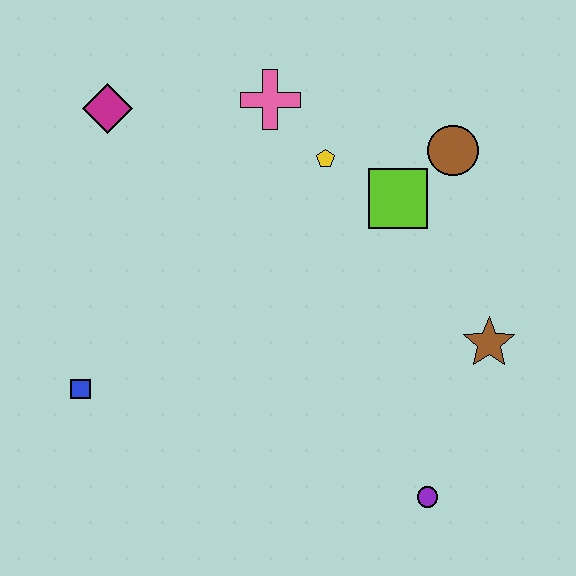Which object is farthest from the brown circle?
The blue square is farthest from the brown circle.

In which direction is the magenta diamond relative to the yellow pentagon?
The magenta diamond is to the left of the yellow pentagon.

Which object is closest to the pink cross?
The yellow pentagon is closest to the pink cross.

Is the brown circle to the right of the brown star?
No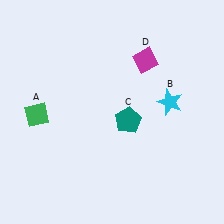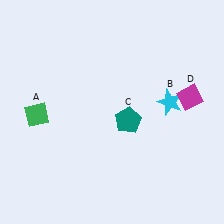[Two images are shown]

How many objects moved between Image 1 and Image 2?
1 object moved between the two images.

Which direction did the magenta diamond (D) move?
The magenta diamond (D) moved right.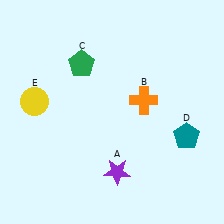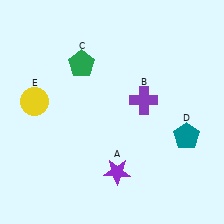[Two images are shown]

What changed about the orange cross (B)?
In Image 1, B is orange. In Image 2, it changed to purple.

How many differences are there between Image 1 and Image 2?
There is 1 difference between the two images.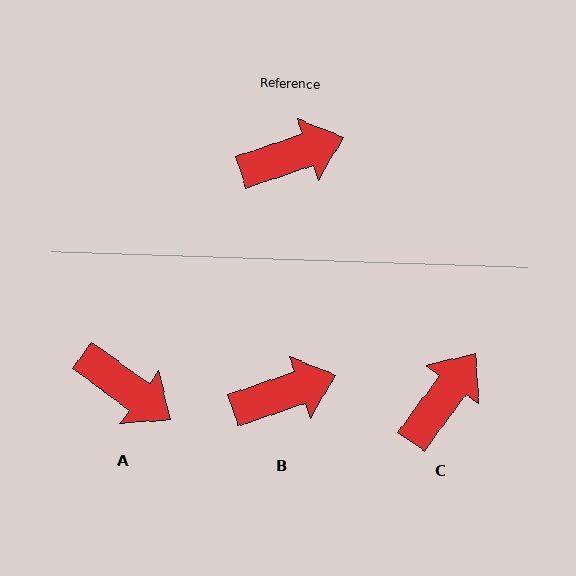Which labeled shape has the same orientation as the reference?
B.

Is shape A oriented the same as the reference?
No, it is off by about 55 degrees.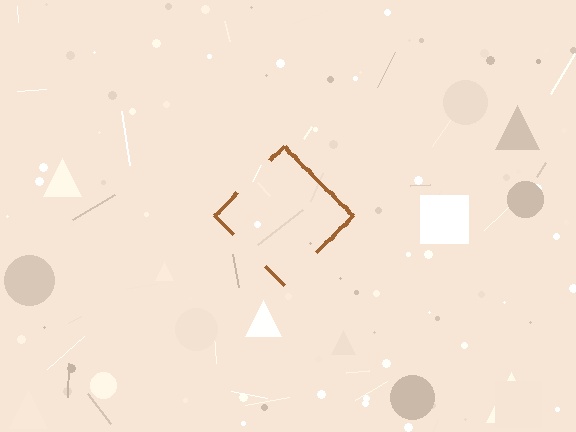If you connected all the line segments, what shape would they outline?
They would outline a diamond.